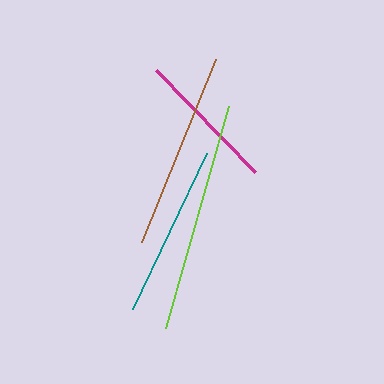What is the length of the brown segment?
The brown segment is approximately 197 pixels long.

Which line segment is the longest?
The lime line is the longest at approximately 231 pixels.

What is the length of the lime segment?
The lime segment is approximately 231 pixels long.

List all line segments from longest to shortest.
From longest to shortest: lime, brown, teal, magenta.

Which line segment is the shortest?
The magenta line is the shortest at approximately 142 pixels.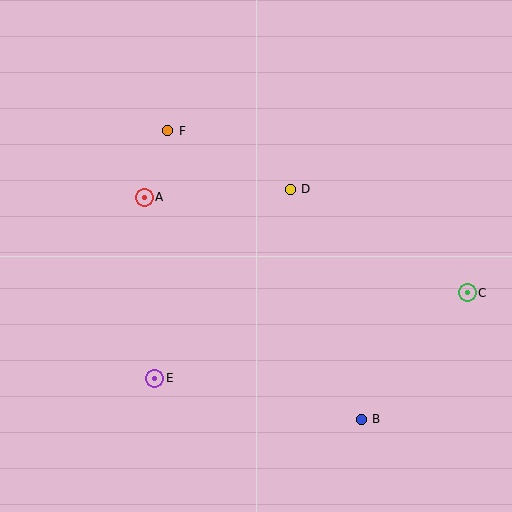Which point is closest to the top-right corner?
Point D is closest to the top-right corner.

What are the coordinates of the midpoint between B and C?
The midpoint between B and C is at (414, 356).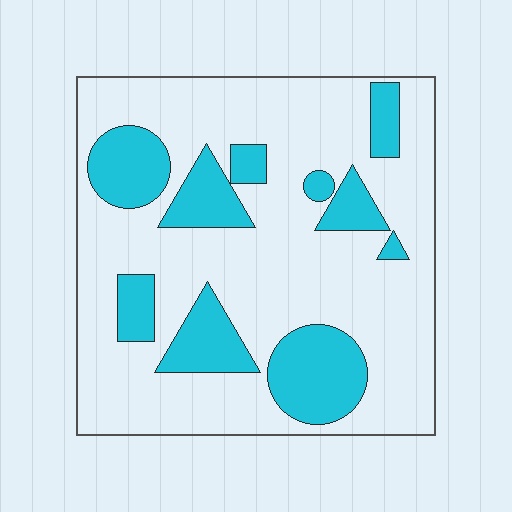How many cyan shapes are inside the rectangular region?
10.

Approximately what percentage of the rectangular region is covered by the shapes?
Approximately 25%.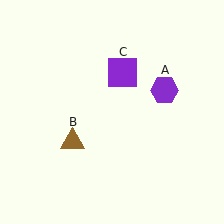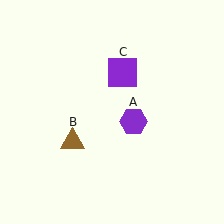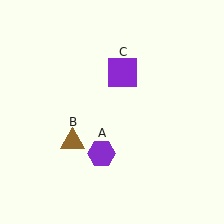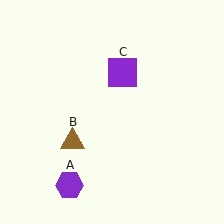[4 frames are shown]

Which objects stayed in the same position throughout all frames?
Brown triangle (object B) and purple square (object C) remained stationary.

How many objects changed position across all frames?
1 object changed position: purple hexagon (object A).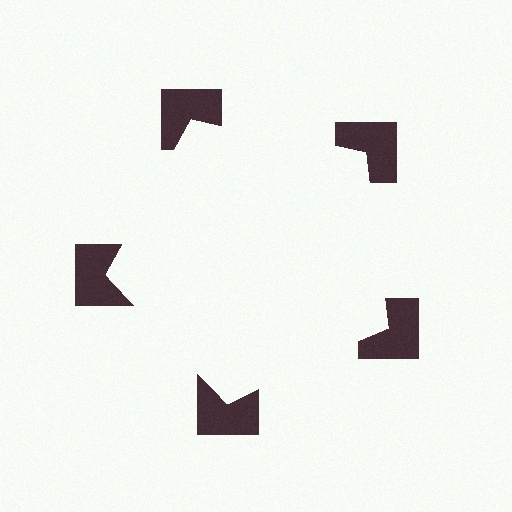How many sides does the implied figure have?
5 sides.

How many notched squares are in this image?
There are 5 — one at each vertex of the illusory pentagon.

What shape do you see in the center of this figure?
An illusory pentagon — its edges are inferred from the aligned wedge cuts in the notched squares, not physically drawn.